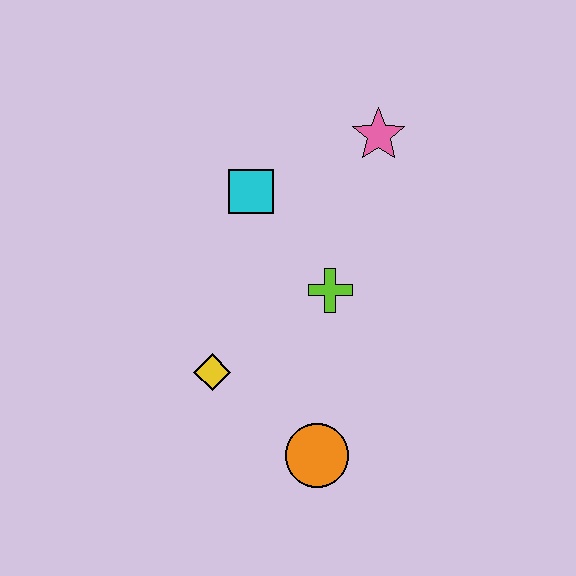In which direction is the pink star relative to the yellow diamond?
The pink star is above the yellow diamond.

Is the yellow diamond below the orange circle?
No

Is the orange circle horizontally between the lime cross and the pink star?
No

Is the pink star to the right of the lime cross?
Yes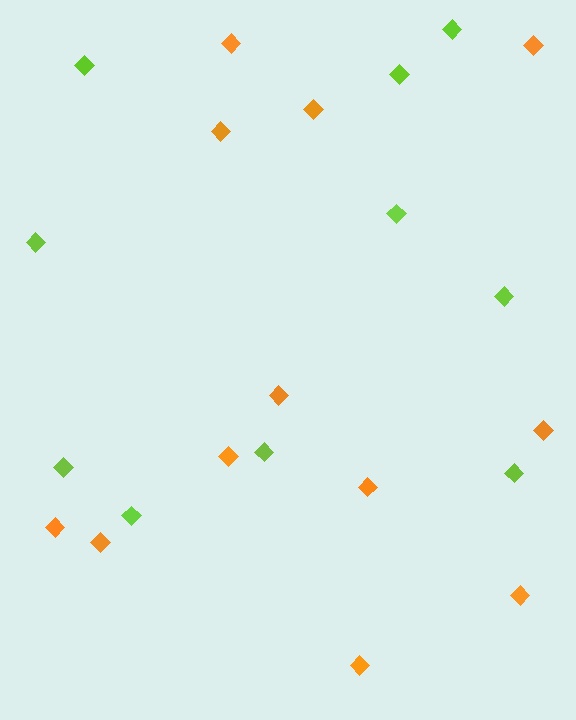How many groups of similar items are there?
There are 2 groups: one group of orange diamonds (12) and one group of lime diamonds (10).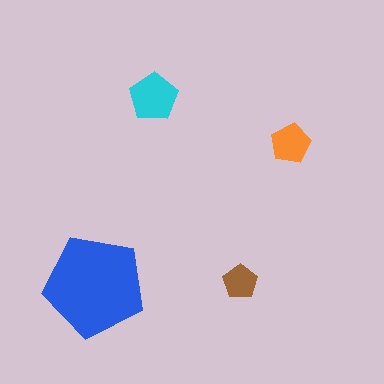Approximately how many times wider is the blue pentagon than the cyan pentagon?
About 2 times wider.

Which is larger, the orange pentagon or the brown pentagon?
The orange one.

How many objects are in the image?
There are 4 objects in the image.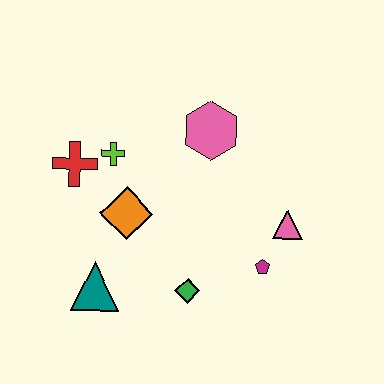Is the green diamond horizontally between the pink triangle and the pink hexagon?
No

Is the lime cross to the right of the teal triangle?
Yes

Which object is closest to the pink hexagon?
The lime cross is closest to the pink hexagon.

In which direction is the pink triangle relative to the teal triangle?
The pink triangle is to the right of the teal triangle.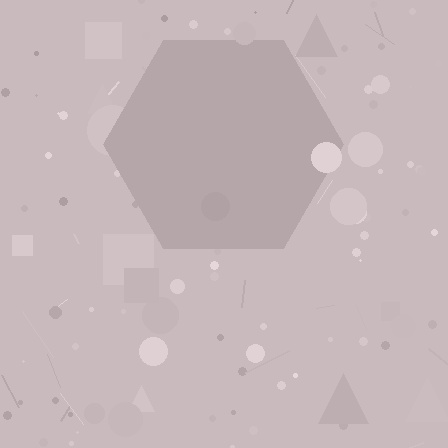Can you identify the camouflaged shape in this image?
The camouflaged shape is a hexagon.